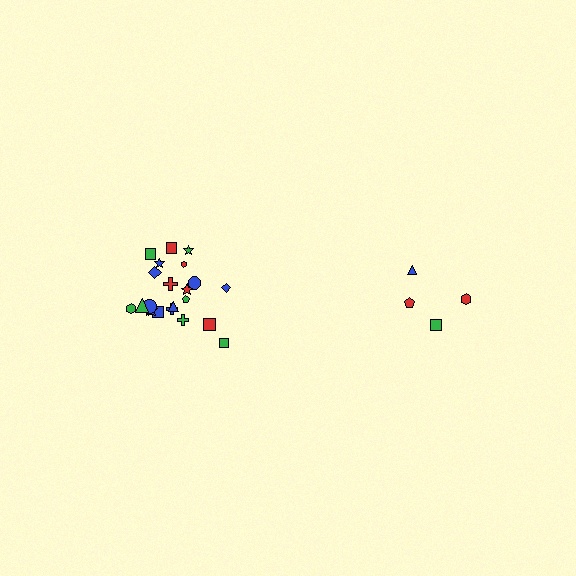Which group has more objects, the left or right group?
The left group.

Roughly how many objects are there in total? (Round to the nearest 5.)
Roughly 25 objects in total.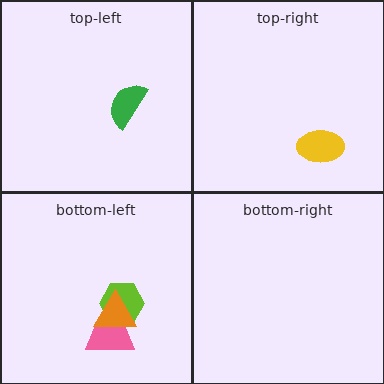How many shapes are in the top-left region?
1.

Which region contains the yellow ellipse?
The top-right region.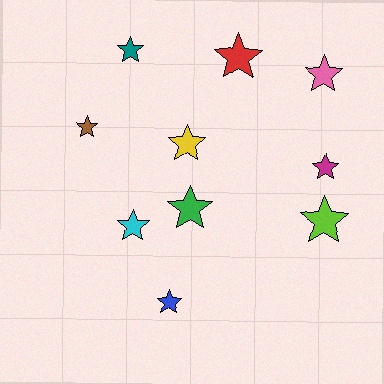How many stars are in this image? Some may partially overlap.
There are 10 stars.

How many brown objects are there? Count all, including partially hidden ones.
There is 1 brown object.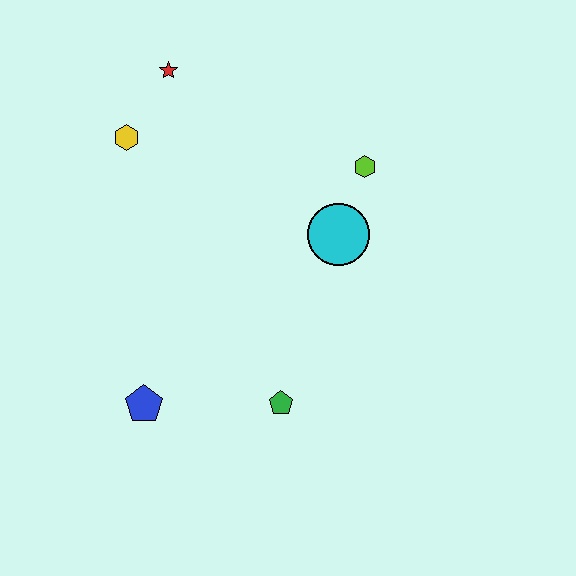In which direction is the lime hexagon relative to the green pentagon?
The lime hexagon is above the green pentagon.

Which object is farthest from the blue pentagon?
The red star is farthest from the blue pentagon.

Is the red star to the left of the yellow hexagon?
No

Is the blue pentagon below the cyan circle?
Yes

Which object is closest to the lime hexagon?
The cyan circle is closest to the lime hexagon.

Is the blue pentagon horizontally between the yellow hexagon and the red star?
Yes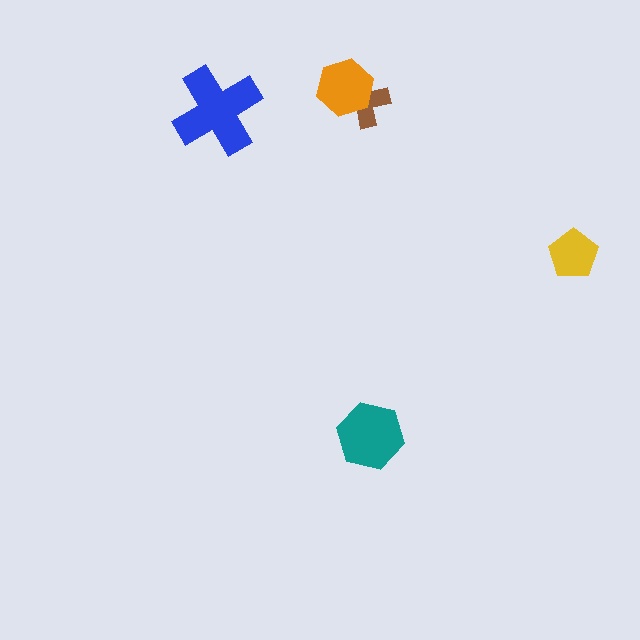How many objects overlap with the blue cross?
0 objects overlap with the blue cross.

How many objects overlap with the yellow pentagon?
0 objects overlap with the yellow pentagon.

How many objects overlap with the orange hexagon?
1 object overlaps with the orange hexagon.